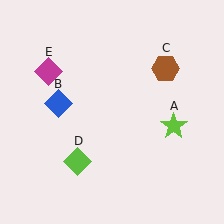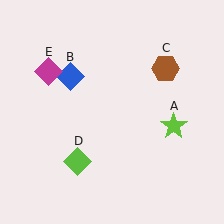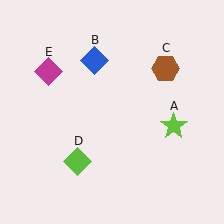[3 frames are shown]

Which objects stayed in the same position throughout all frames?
Lime star (object A) and brown hexagon (object C) and lime diamond (object D) and magenta diamond (object E) remained stationary.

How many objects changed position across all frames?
1 object changed position: blue diamond (object B).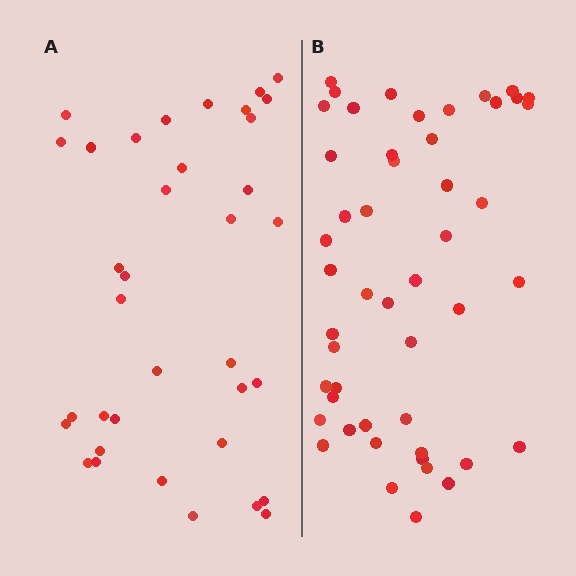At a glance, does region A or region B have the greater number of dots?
Region B (the right region) has more dots.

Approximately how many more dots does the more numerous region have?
Region B has approximately 15 more dots than region A.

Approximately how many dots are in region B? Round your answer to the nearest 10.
About 50 dots. (The exact count is 49, which rounds to 50.)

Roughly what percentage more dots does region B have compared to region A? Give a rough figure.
About 35% more.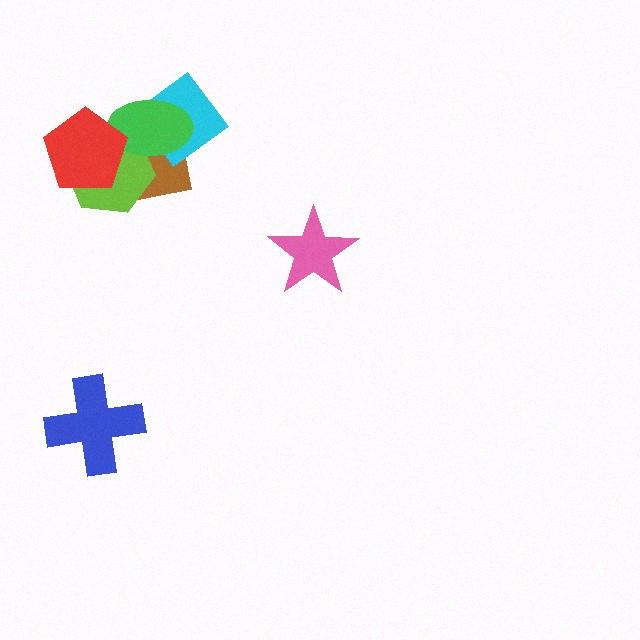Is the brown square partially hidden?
Yes, it is partially covered by another shape.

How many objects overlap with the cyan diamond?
2 objects overlap with the cyan diamond.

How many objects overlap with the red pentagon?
3 objects overlap with the red pentagon.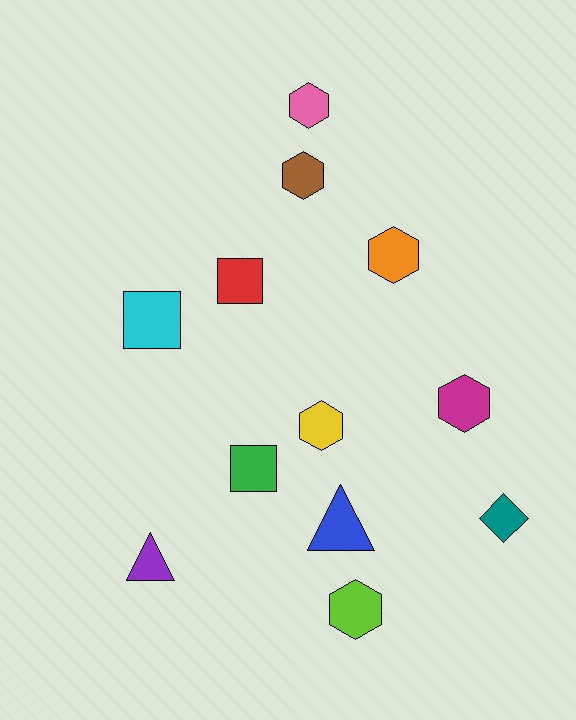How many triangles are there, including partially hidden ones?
There are 2 triangles.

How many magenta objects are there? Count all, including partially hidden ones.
There is 1 magenta object.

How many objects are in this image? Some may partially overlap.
There are 12 objects.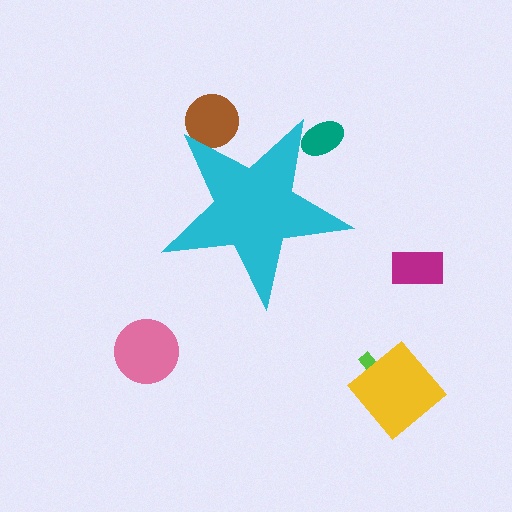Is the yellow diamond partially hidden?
No, the yellow diamond is fully visible.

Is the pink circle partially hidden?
No, the pink circle is fully visible.